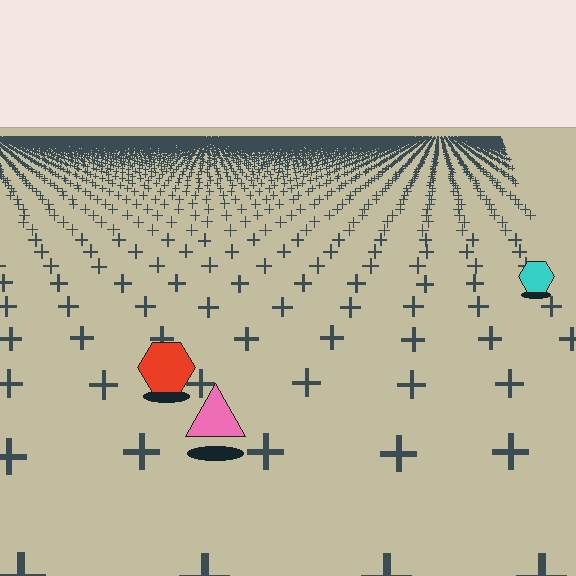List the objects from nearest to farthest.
From nearest to farthest: the pink triangle, the red hexagon, the cyan hexagon.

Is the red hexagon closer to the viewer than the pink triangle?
No. The pink triangle is closer — you can tell from the texture gradient: the ground texture is coarser near it.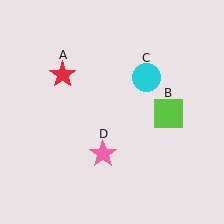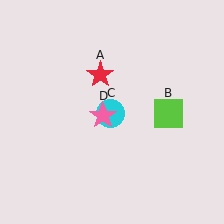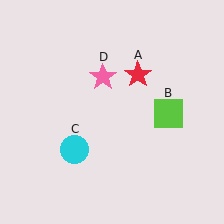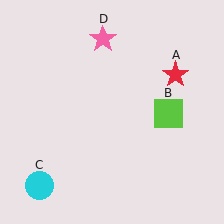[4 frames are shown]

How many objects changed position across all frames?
3 objects changed position: red star (object A), cyan circle (object C), pink star (object D).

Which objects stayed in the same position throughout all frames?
Lime square (object B) remained stationary.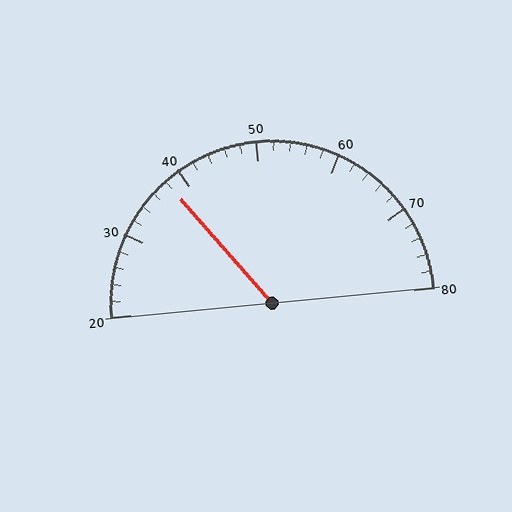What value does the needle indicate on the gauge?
The needle indicates approximately 38.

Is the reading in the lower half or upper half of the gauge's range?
The reading is in the lower half of the range (20 to 80).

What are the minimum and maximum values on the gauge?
The gauge ranges from 20 to 80.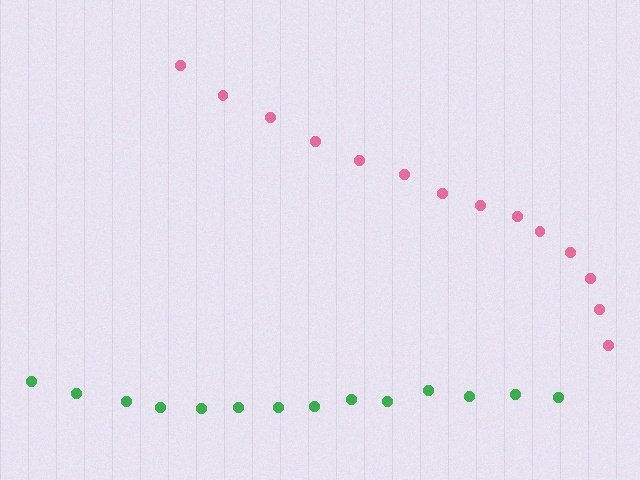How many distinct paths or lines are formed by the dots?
There are 2 distinct paths.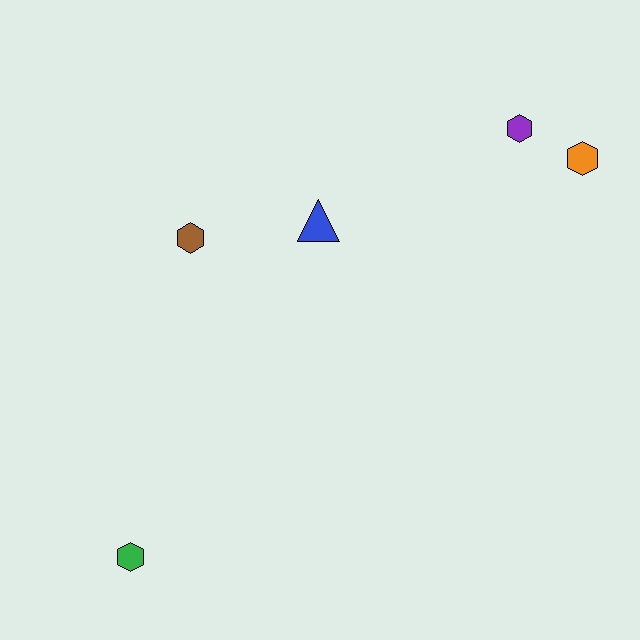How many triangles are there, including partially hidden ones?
There is 1 triangle.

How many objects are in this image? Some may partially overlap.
There are 5 objects.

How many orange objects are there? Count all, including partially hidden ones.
There is 1 orange object.